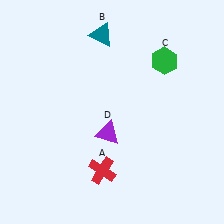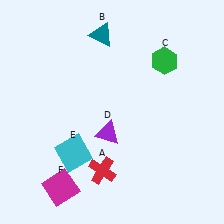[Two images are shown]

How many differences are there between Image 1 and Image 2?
There are 2 differences between the two images.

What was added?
A cyan square (E), a magenta square (F) were added in Image 2.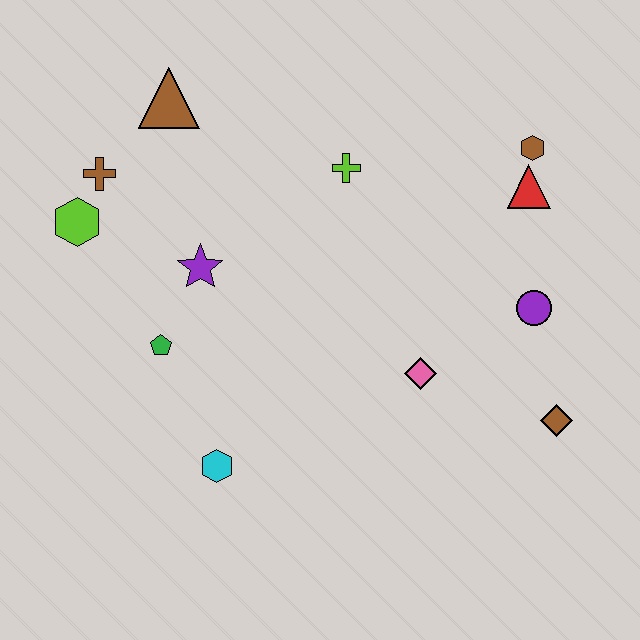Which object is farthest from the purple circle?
The lime hexagon is farthest from the purple circle.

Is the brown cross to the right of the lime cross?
No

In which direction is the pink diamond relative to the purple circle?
The pink diamond is to the left of the purple circle.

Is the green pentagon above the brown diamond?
Yes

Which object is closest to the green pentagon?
The purple star is closest to the green pentagon.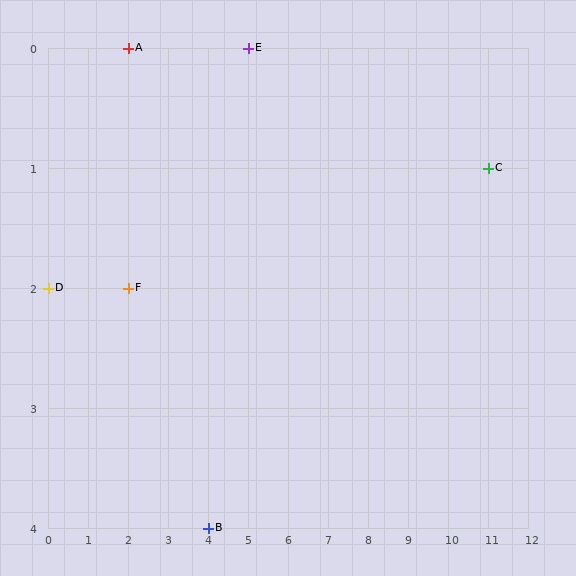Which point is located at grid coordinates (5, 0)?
Point E is at (5, 0).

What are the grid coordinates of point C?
Point C is at grid coordinates (11, 1).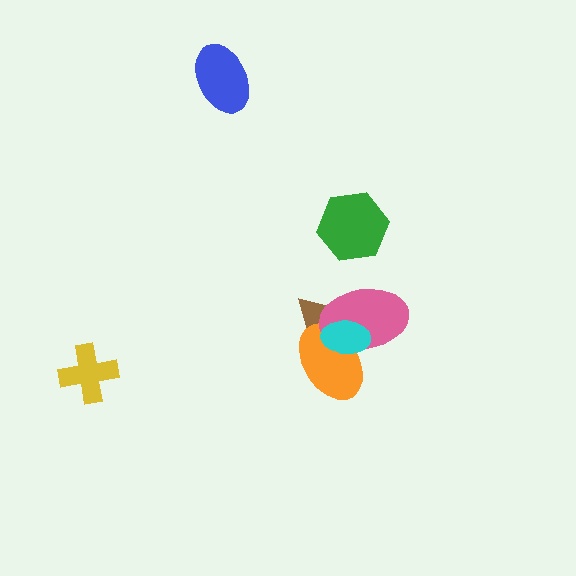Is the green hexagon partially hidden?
No, no other shape covers it.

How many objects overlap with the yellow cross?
0 objects overlap with the yellow cross.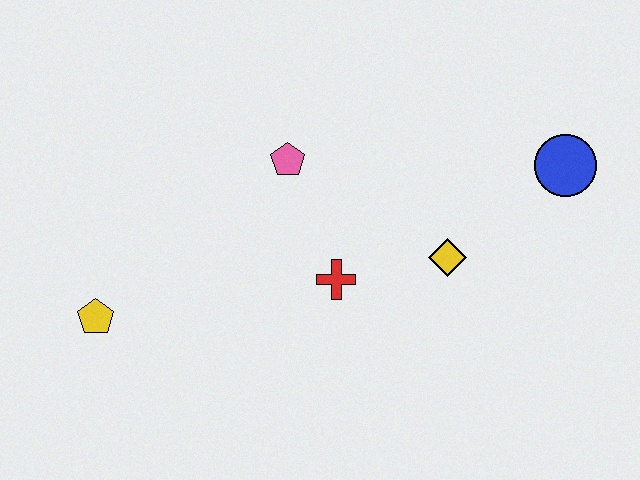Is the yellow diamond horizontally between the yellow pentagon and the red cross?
No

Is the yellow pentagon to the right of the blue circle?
No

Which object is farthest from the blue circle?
The yellow pentagon is farthest from the blue circle.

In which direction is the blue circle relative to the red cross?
The blue circle is to the right of the red cross.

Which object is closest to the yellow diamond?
The red cross is closest to the yellow diamond.